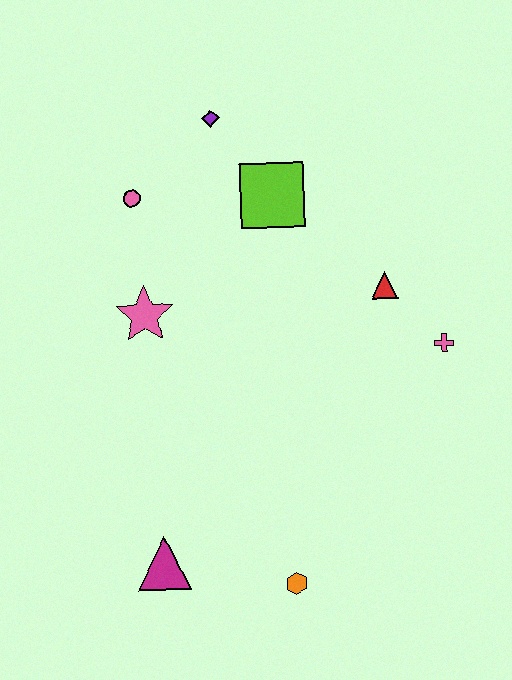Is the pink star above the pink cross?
Yes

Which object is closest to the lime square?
The purple diamond is closest to the lime square.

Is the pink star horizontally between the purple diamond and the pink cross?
No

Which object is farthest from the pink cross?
The magenta triangle is farthest from the pink cross.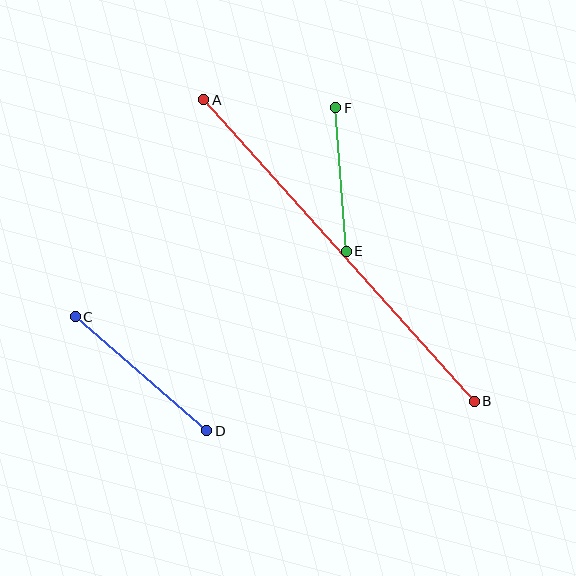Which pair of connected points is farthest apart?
Points A and B are farthest apart.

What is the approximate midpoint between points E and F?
The midpoint is at approximately (341, 180) pixels.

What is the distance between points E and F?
The distance is approximately 144 pixels.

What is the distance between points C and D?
The distance is approximately 174 pixels.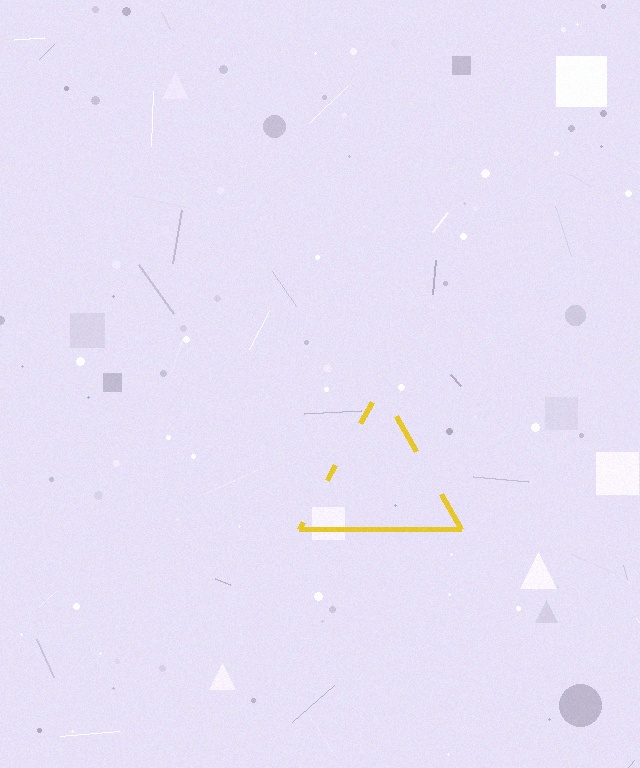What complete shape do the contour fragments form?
The contour fragments form a triangle.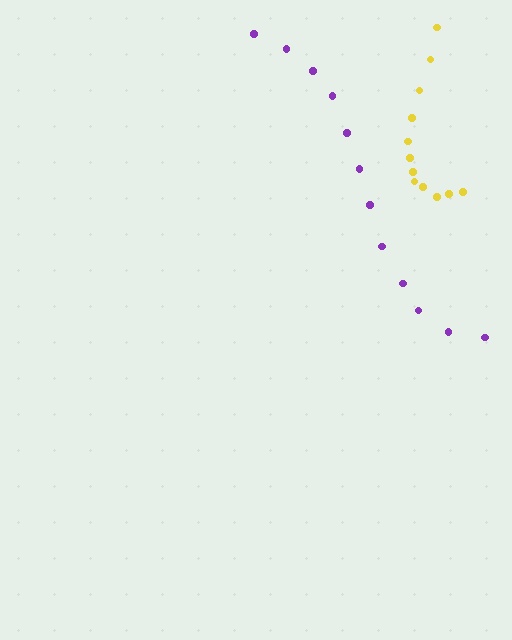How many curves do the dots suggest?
There are 2 distinct paths.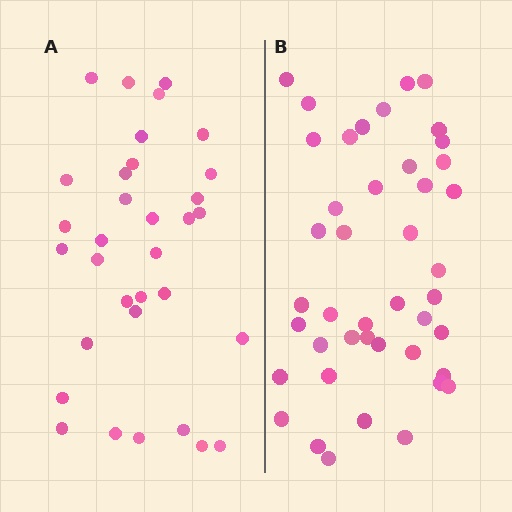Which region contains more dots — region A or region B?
Region B (the right region) has more dots.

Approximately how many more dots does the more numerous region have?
Region B has roughly 10 or so more dots than region A.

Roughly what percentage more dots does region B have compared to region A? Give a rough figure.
About 30% more.